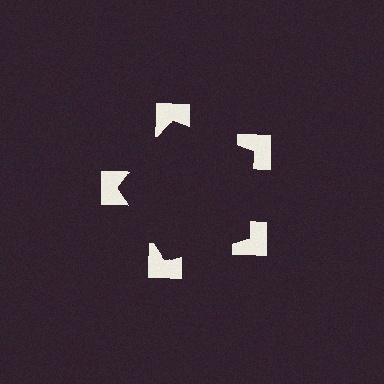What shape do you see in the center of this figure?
An illusory pentagon — its edges are inferred from the aligned wedge cuts in the notched squares, not physically drawn.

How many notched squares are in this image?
There are 5 — one at each vertex of the illusory pentagon.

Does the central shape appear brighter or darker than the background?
It typically appears slightly darker than the background, even though no actual brightness change is drawn.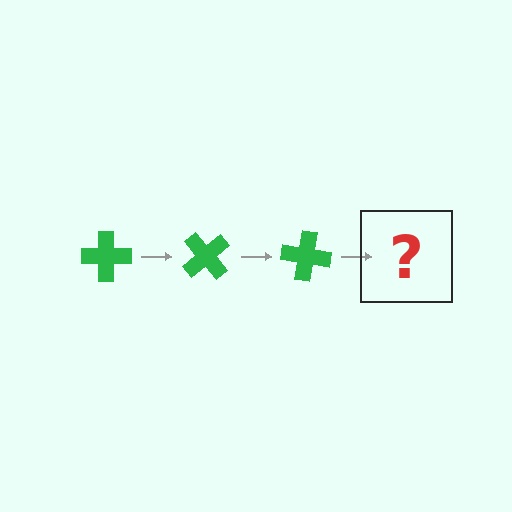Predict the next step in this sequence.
The next step is a green cross rotated 150 degrees.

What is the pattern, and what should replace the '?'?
The pattern is that the cross rotates 50 degrees each step. The '?' should be a green cross rotated 150 degrees.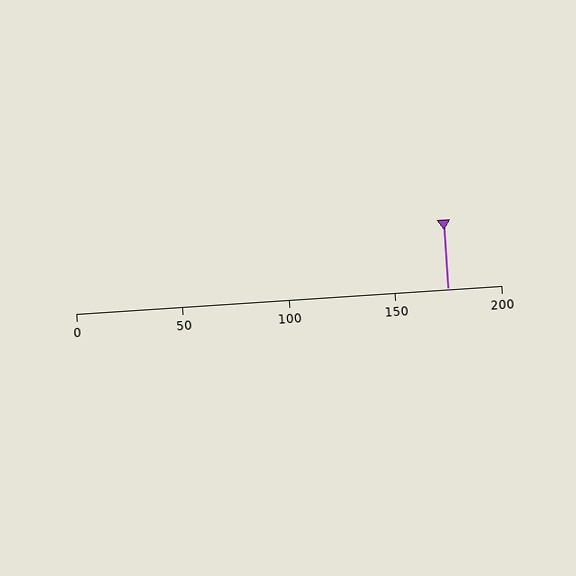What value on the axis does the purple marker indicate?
The marker indicates approximately 175.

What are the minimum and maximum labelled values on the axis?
The axis runs from 0 to 200.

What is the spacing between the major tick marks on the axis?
The major ticks are spaced 50 apart.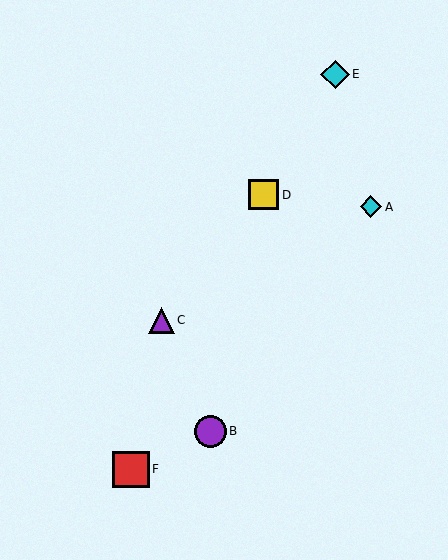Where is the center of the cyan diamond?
The center of the cyan diamond is at (371, 207).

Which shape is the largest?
The red square (labeled F) is the largest.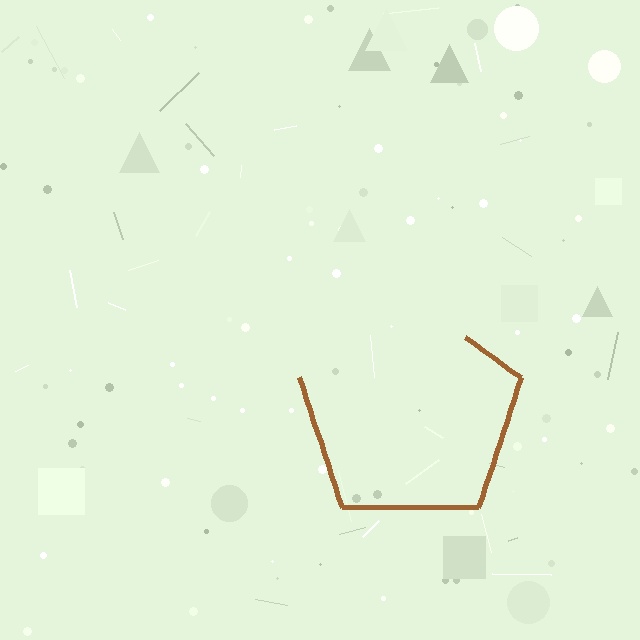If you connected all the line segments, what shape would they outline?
They would outline a pentagon.